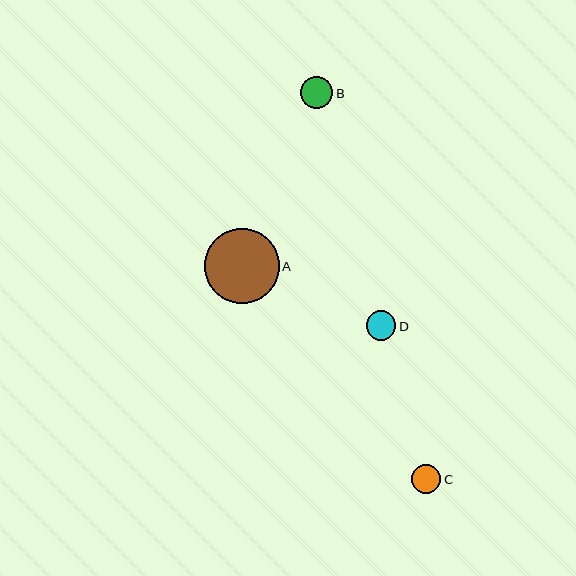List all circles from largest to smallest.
From largest to smallest: A, B, D, C.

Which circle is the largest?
Circle A is the largest with a size of approximately 75 pixels.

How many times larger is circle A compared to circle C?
Circle A is approximately 2.6 times the size of circle C.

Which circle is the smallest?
Circle C is the smallest with a size of approximately 29 pixels.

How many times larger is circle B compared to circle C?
Circle B is approximately 1.1 times the size of circle C.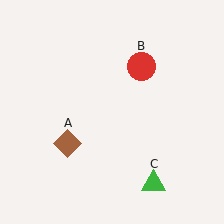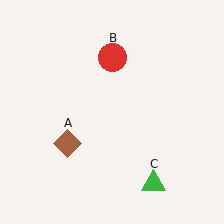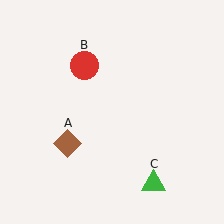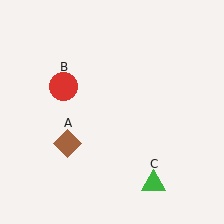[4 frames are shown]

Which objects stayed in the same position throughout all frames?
Brown diamond (object A) and green triangle (object C) remained stationary.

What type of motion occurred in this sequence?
The red circle (object B) rotated counterclockwise around the center of the scene.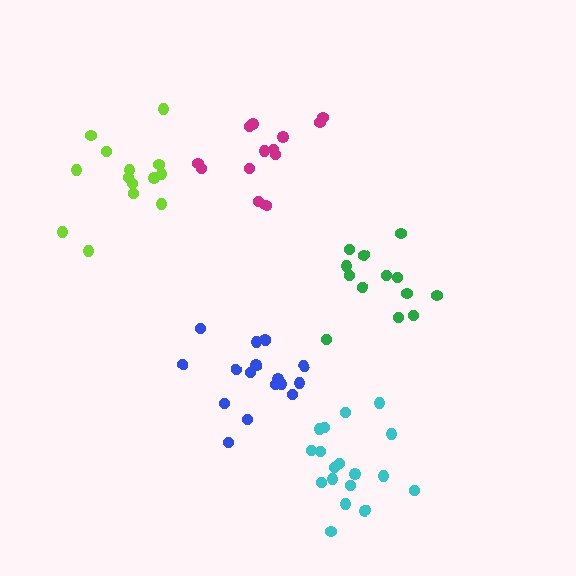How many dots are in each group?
Group 1: 17 dots, Group 2: 13 dots, Group 3: 18 dots, Group 4: 13 dots, Group 5: 14 dots (75 total).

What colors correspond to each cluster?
The clusters are colored: blue, green, cyan, magenta, lime.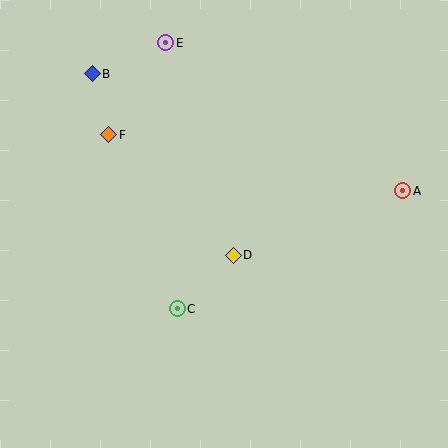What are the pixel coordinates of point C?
Point C is at (177, 309).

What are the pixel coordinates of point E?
Point E is at (166, 43).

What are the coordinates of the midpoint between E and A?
The midpoint between E and A is at (284, 117).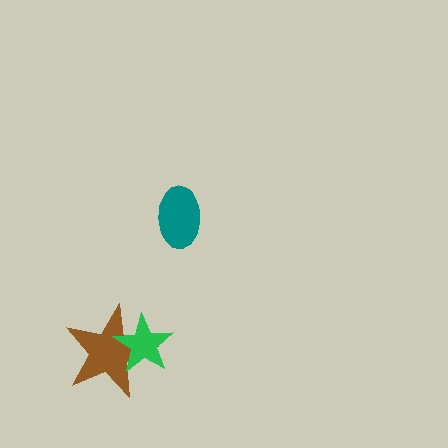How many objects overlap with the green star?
1 object overlaps with the green star.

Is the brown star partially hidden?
Yes, it is partially covered by another shape.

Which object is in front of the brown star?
The green star is in front of the brown star.